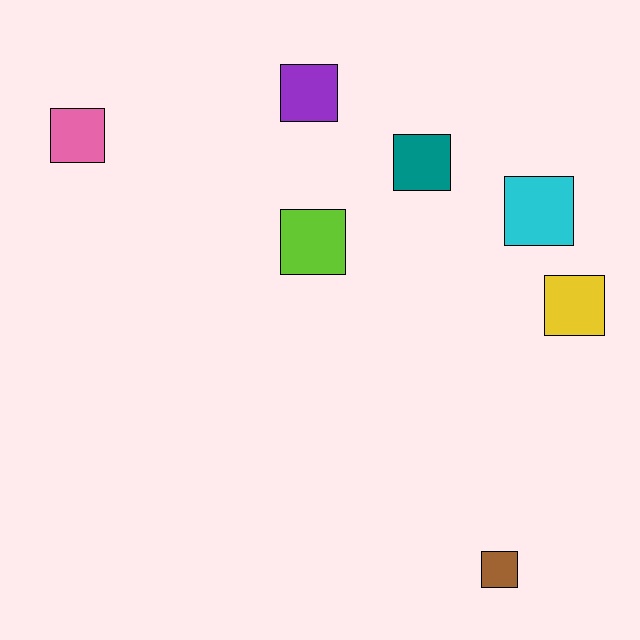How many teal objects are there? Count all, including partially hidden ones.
There is 1 teal object.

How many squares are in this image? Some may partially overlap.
There are 7 squares.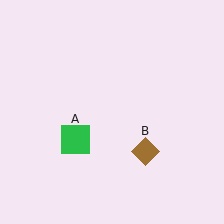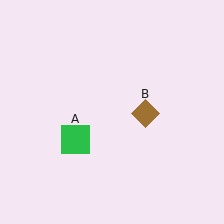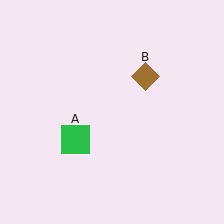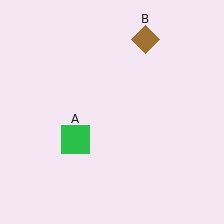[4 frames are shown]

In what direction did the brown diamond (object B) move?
The brown diamond (object B) moved up.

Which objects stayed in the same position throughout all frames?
Green square (object A) remained stationary.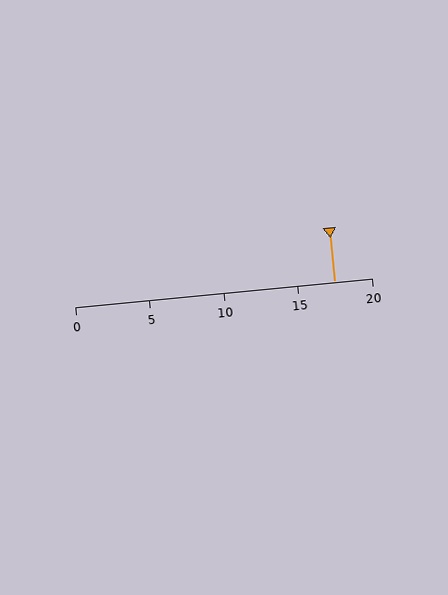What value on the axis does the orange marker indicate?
The marker indicates approximately 17.5.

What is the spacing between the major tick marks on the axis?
The major ticks are spaced 5 apart.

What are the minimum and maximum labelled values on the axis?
The axis runs from 0 to 20.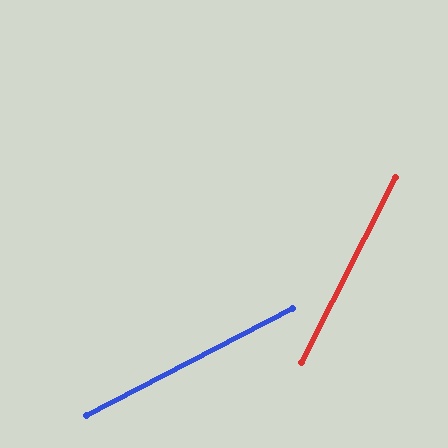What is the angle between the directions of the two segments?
Approximately 36 degrees.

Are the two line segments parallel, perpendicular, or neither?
Neither parallel nor perpendicular — they differ by about 36°.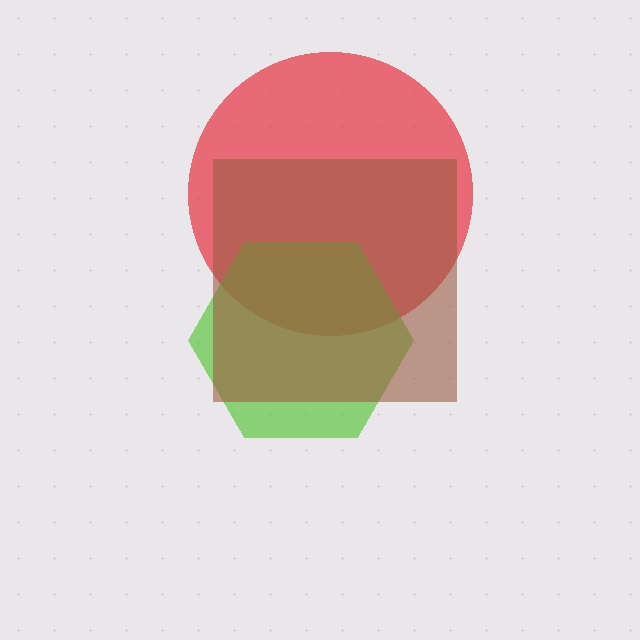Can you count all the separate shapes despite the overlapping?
Yes, there are 3 separate shapes.